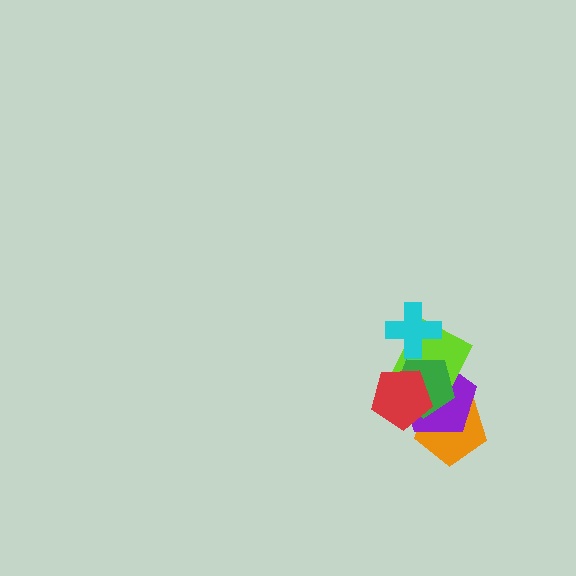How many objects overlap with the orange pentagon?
3 objects overlap with the orange pentagon.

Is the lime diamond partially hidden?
Yes, it is partially covered by another shape.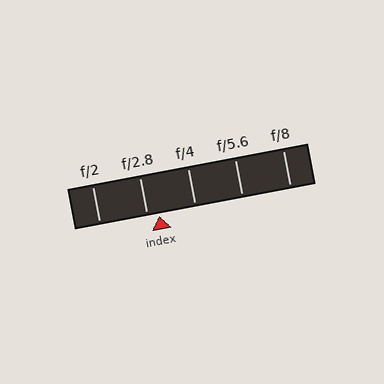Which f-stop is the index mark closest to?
The index mark is closest to f/2.8.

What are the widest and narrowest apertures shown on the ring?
The widest aperture shown is f/2 and the narrowest is f/8.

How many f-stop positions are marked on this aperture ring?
There are 5 f-stop positions marked.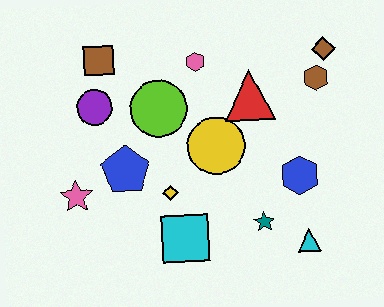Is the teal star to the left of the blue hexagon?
Yes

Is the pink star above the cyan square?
Yes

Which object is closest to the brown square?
The purple circle is closest to the brown square.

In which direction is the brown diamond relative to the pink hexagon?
The brown diamond is to the right of the pink hexagon.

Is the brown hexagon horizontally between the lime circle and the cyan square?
No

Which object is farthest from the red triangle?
The pink star is farthest from the red triangle.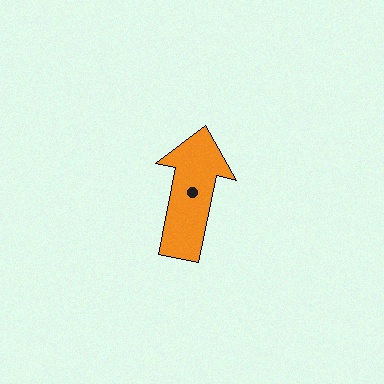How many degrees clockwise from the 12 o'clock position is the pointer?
Approximately 11 degrees.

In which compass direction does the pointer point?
North.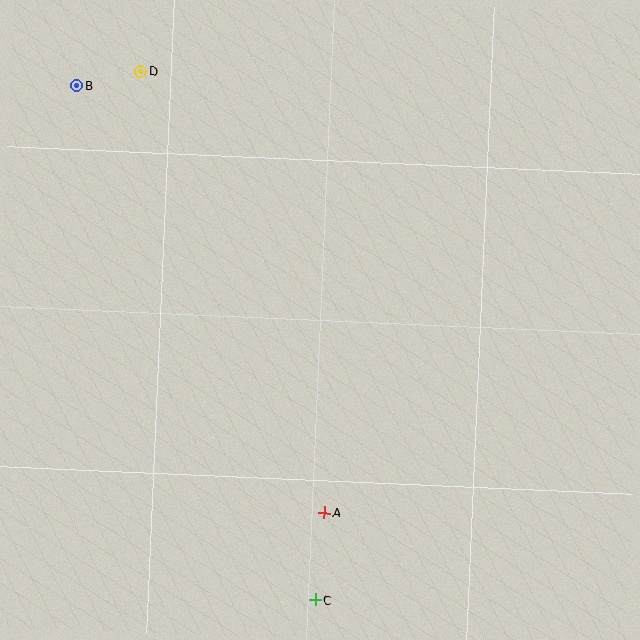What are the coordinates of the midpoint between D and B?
The midpoint between D and B is at (108, 78).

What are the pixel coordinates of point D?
Point D is at (140, 71).